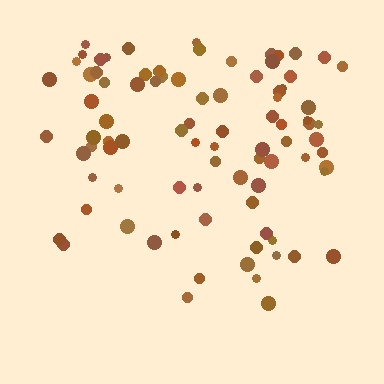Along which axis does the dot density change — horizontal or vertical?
Vertical.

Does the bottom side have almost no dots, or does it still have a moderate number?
Still a moderate number, just noticeably fewer than the top.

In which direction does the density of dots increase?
From bottom to top, with the top side densest.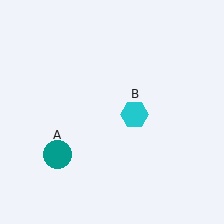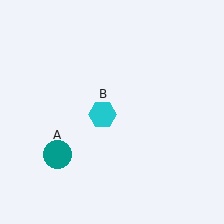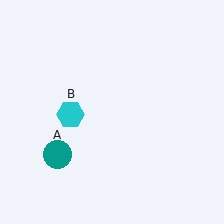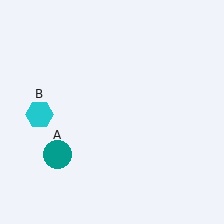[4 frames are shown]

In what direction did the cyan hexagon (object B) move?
The cyan hexagon (object B) moved left.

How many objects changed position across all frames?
1 object changed position: cyan hexagon (object B).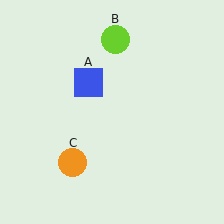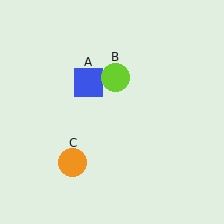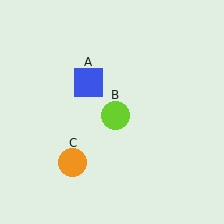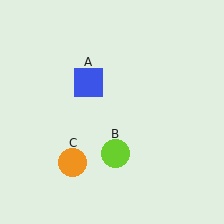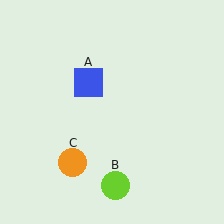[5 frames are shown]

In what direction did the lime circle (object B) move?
The lime circle (object B) moved down.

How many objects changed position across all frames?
1 object changed position: lime circle (object B).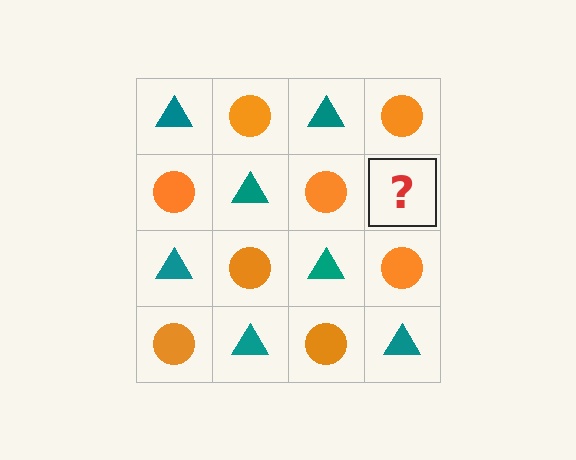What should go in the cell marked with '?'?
The missing cell should contain a teal triangle.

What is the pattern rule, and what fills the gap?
The rule is that it alternates teal triangle and orange circle in a checkerboard pattern. The gap should be filled with a teal triangle.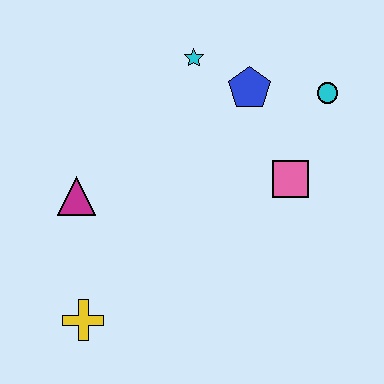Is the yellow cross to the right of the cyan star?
No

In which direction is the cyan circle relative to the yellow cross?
The cyan circle is to the right of the yellow cross.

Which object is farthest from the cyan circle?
The yellow cross is farthest from the cyan circle.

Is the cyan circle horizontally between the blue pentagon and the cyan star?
No